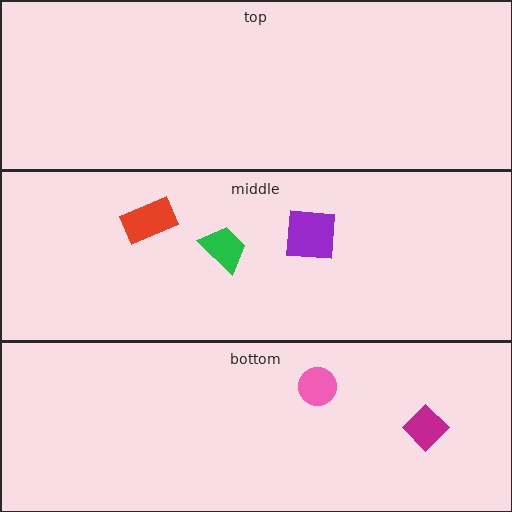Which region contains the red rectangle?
The middle region.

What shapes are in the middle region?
The purple square, the green trapezoid, the red rectangle.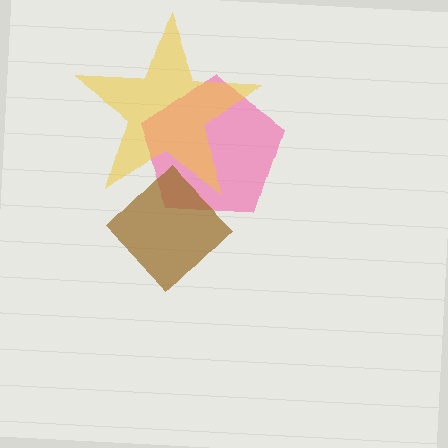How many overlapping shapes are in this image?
There are 3 overlapping shapes in the image.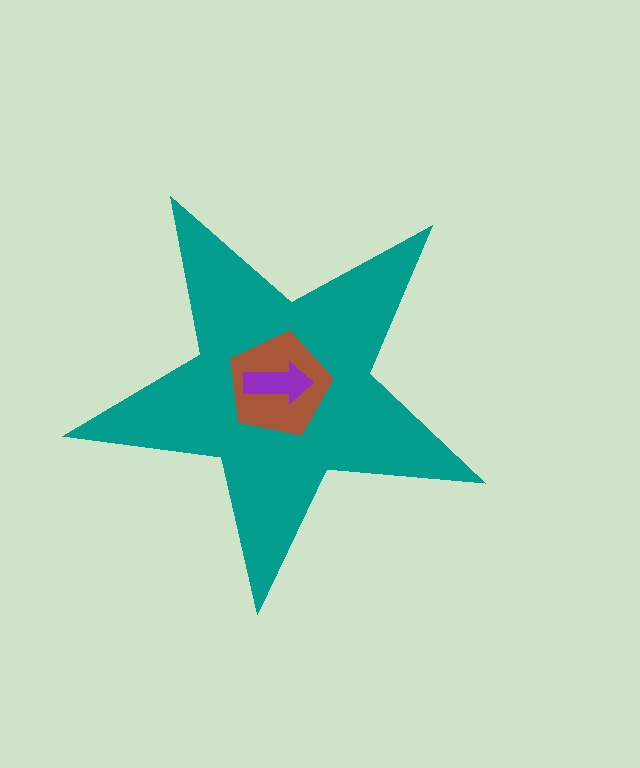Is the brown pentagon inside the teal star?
Yes.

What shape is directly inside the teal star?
The brown pentagon.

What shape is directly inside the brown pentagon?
The purple arrow.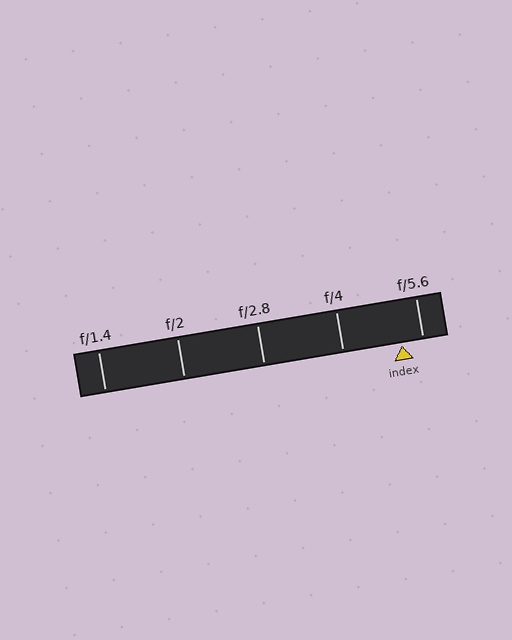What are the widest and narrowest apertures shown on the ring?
The widest aperture shown is f/1.4 and the narrowest is f/5.6.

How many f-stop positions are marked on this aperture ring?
There are 5 f-stop positions marked.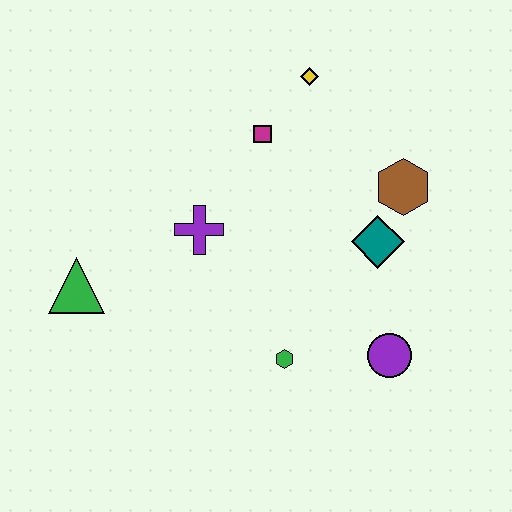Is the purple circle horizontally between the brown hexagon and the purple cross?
Yes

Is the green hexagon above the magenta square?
No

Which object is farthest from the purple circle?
The green triangle is farthest from the purple circle.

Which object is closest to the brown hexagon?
The teal diamond is closest to the brown hexagon.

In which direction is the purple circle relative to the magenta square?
The purple circle is below the magenta square.